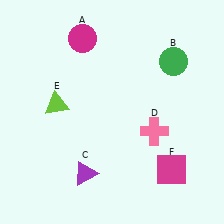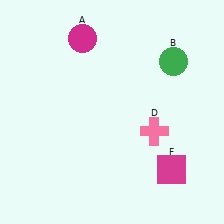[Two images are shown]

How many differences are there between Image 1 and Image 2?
There are 2 differences between the two images.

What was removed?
The purple triangle (C), the lime triangle (E) were removed in Image 2.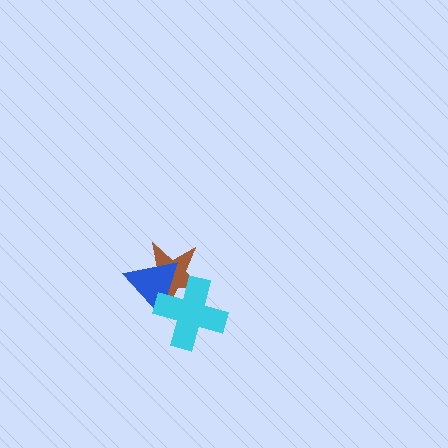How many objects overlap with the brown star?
2 objects overlap with the brown star.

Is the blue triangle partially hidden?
Yes, it is partially covered by another shape.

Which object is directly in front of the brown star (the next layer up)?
The blue triangle is directly in front of the brown star.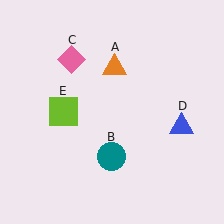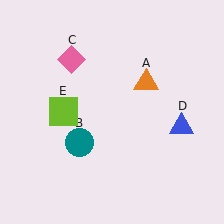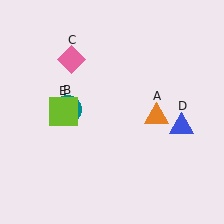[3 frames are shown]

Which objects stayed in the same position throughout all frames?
Pink diamond (object C) and blue triangle (object D) and lime square (object E) remained stationary.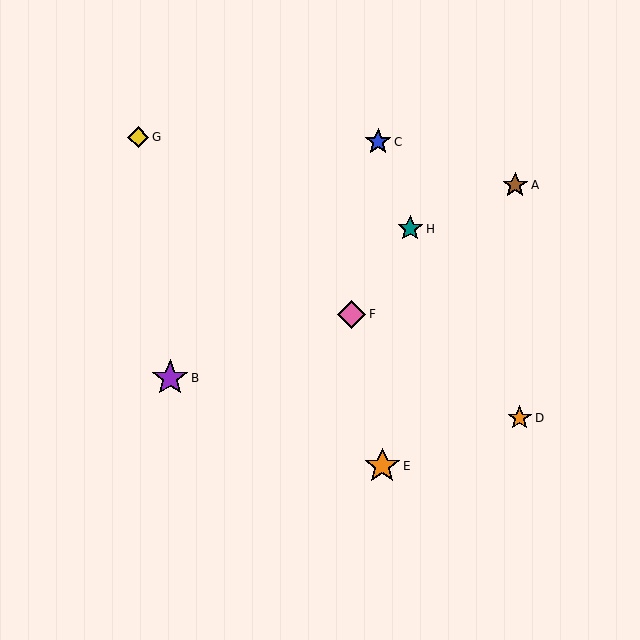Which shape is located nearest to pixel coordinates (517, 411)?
The orange star (labeled D) at (520, 418) is nearest to that location.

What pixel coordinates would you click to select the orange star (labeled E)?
Click at (382, 466) to select the orange star E.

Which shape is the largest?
The purple star (labeled B) is the largest.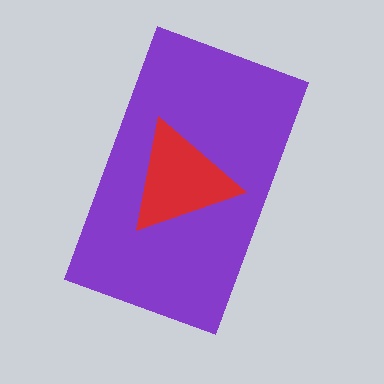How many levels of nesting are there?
2.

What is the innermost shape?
The red triangle.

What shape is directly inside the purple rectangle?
The red triangle.